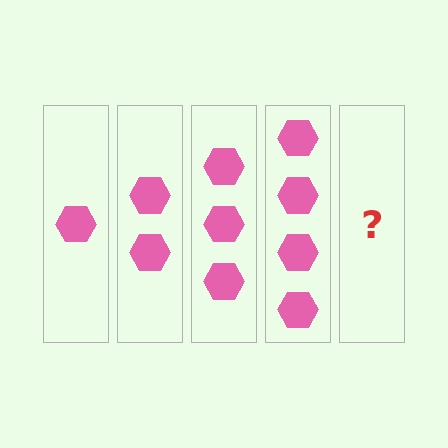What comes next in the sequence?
The next element should be 5 hexagons.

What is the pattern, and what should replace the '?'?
The pattern is that each step adds one more hexagon. The '?' should be 5 hexagons.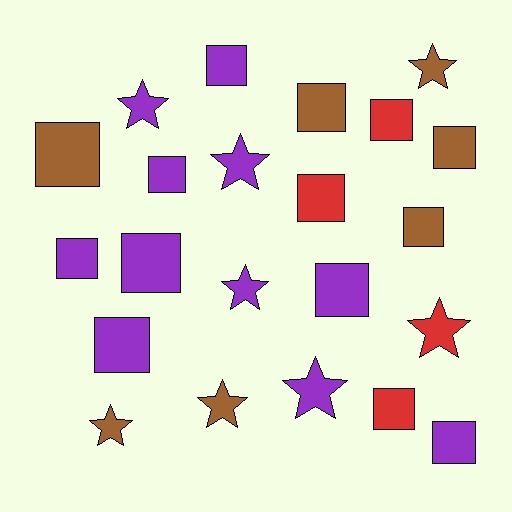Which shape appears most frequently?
Square, with 14 objects.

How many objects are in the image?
There are 22 objects.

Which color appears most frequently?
Purple, with 11 objects.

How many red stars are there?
There is 1 red star.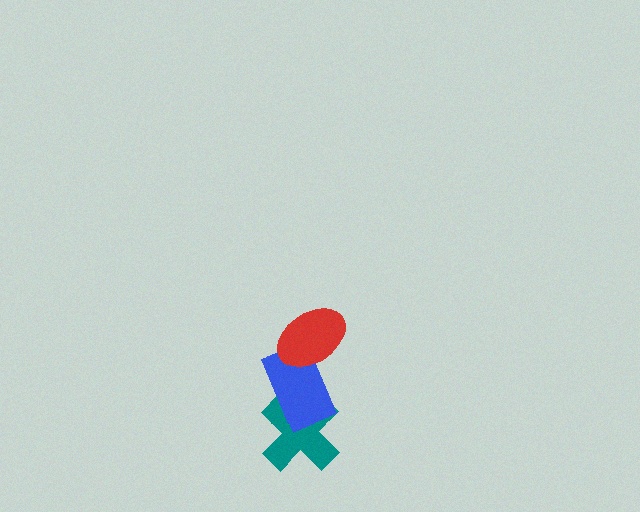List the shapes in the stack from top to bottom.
From top to bottom: the red ellipse, the blue rectangle, the teal cross.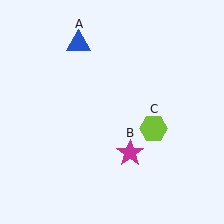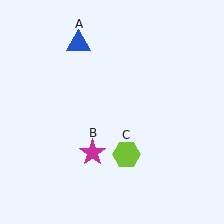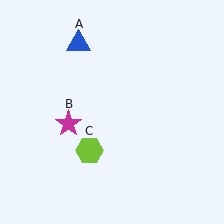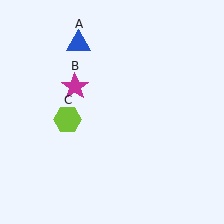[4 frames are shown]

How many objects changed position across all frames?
2 objects changed position: magenta star (object B), lime hexagon (object C).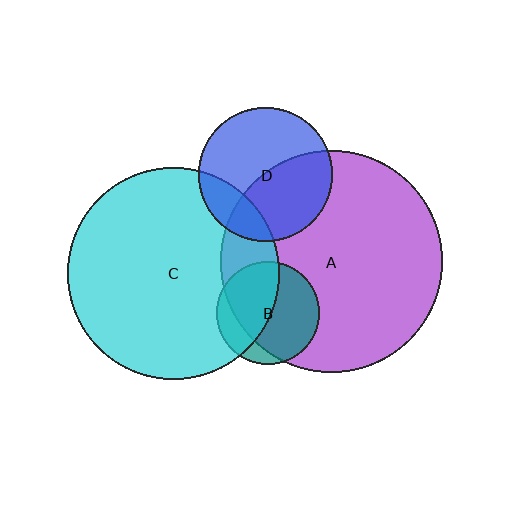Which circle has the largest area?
Circle A (purple).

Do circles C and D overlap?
Yes.